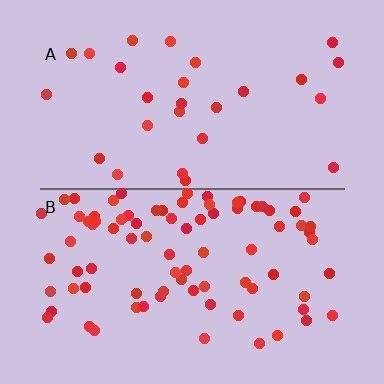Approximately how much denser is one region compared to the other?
Approximately 3.0× — region B over region A.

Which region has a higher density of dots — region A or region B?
B (the bottom).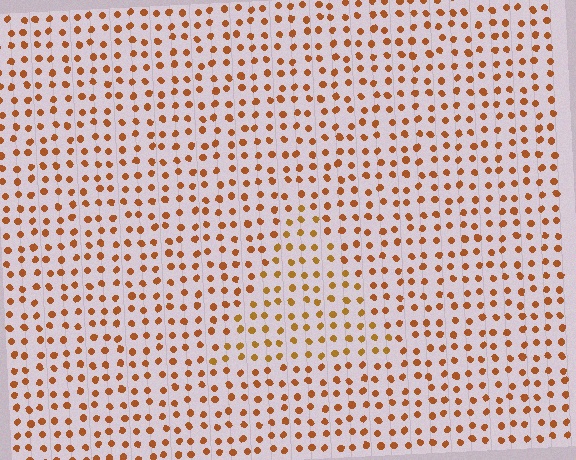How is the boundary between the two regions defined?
The boundary is defined purely by a slight shift in hue (about 16 degrees). Spacing, size, and orientation are identical on both sides.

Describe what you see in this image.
The image is filled with small brown elements in a uniform arrangement. A triangle-shaped region is visible where the elements are tinted to a slightly different hue, forming a subtle color boundary.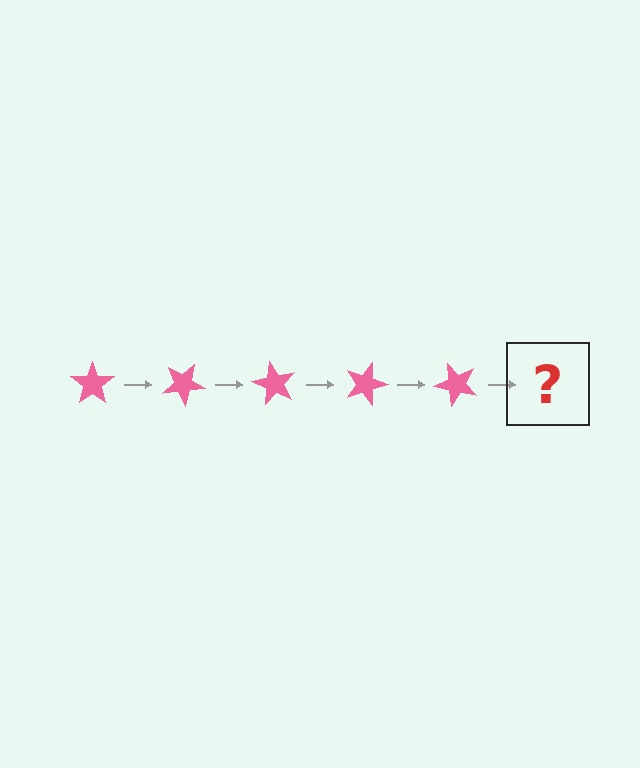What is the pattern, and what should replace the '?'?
The pattern is that the star rotates 30 degrees each step. The '?' should be a pink star rotated 150 degrees.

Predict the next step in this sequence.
The next step is a pink star rotated 150 degrees.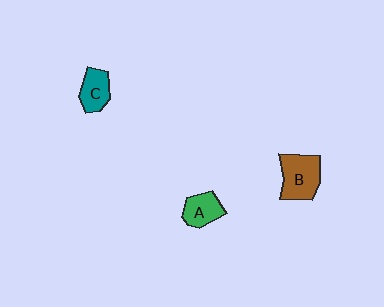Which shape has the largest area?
Shape B (brown).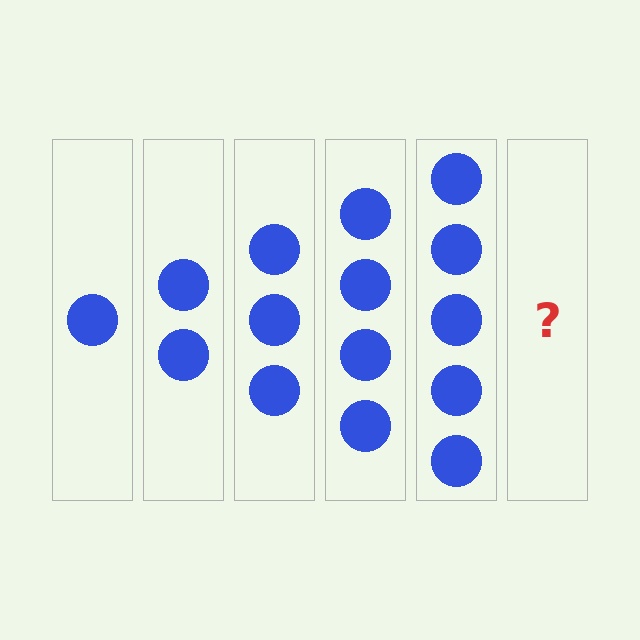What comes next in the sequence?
The next element should be 6 circles.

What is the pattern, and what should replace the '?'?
The pattern is that each step adds one more circle. The '?' should be 6 circles.